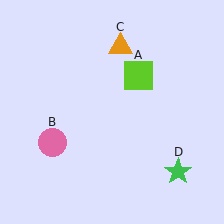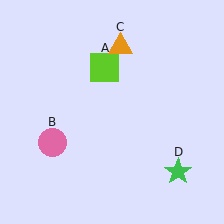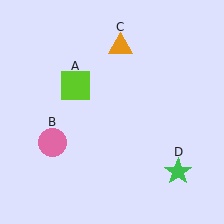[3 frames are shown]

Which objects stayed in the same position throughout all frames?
Pink circle (object B) and orange triangle (object C) and green star (object D) remained stationary.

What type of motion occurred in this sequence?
The lime square (object A) rotated counterclockwise around the center of the scene.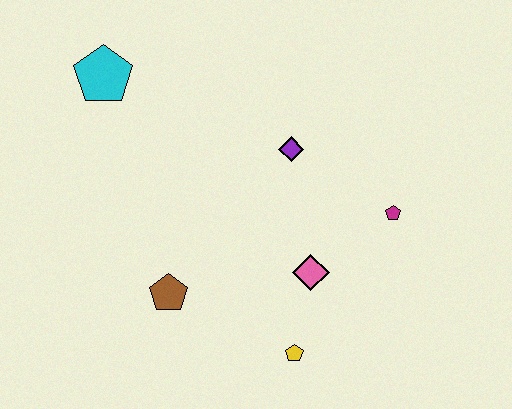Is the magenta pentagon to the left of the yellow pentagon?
No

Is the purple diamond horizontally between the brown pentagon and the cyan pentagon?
No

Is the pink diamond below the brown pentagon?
No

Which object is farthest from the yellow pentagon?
The cyan pentagon is farthest from the yellow pentagon.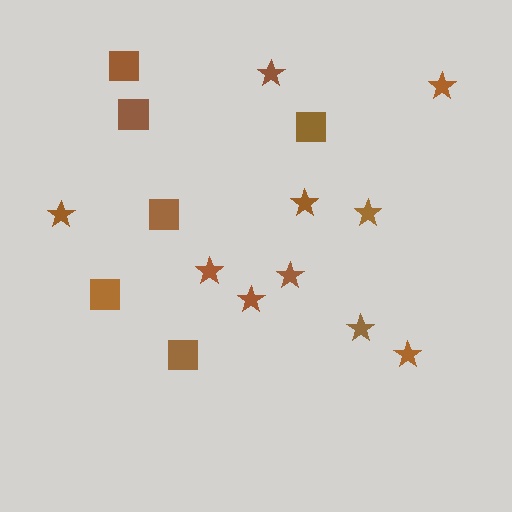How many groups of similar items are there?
There are 2 groups: one group of stars (10) and one group of squares (6).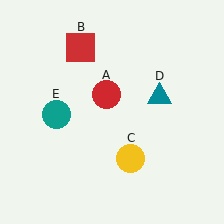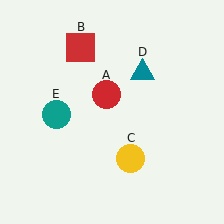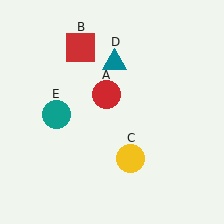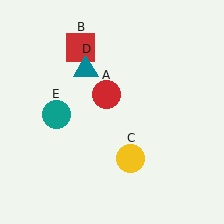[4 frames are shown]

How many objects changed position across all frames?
1 object changed position: teal triangle (object D).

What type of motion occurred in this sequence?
The teal triangle (object D) rotated counterclockwise around the center of the scene.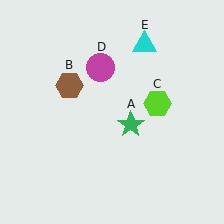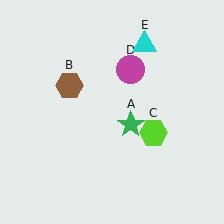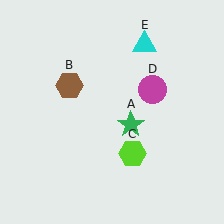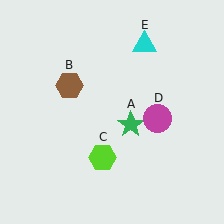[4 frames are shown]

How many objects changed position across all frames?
2 objects changed position: lime hexagon (object C), magenta circle (object D).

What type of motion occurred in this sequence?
The lime hexagon (object C), magenta circle (object D) rotated clockwise around the center of the scene.